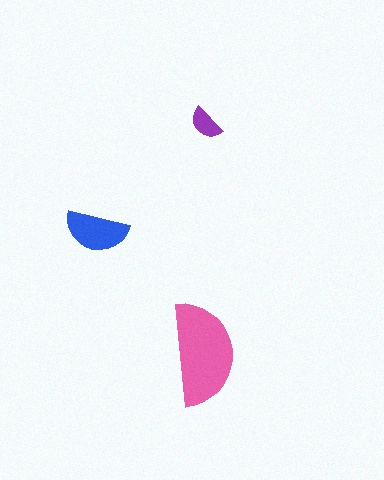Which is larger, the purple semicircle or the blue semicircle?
The blue one.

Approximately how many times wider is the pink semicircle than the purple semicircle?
About 3 times wider.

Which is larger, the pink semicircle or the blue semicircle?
The pink one.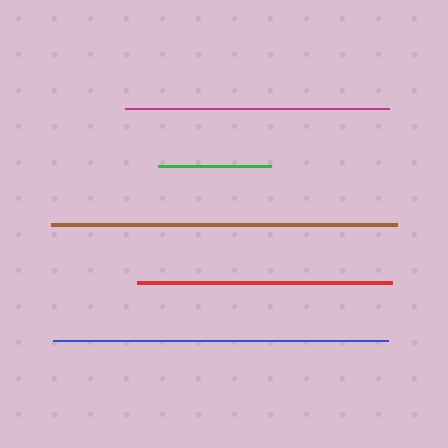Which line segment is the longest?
The brown line is the longest at approximately 347 pixels.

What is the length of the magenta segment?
The magenta segment is approximately 264 pixels long.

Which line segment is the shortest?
The green line is the shortest at approximately 114 pixels.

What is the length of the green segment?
The green segment is approximately 114 pixels long.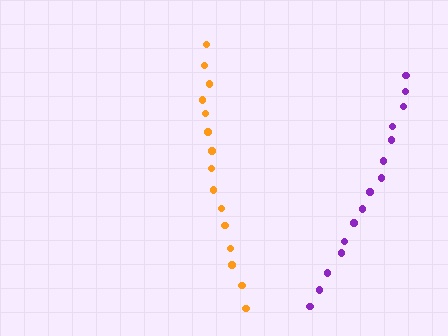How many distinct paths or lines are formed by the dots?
There are 2 distinct paths.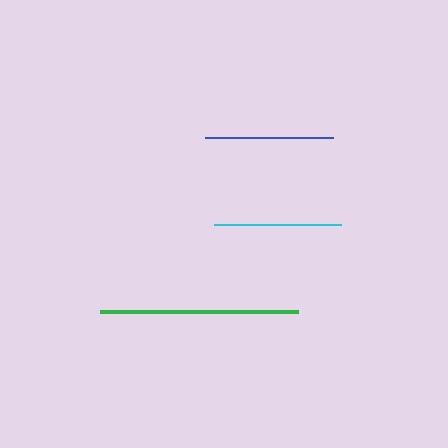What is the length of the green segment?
The green segment is approximately 198 pixels long.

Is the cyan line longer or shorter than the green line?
The green line is longer than the cyan line.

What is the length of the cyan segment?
The cyan segment is approximately 127 pixels long.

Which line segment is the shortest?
The cyan line is the shortest at approximately 127 pixels.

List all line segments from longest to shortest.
From longest to shortest: green, blue, cyan.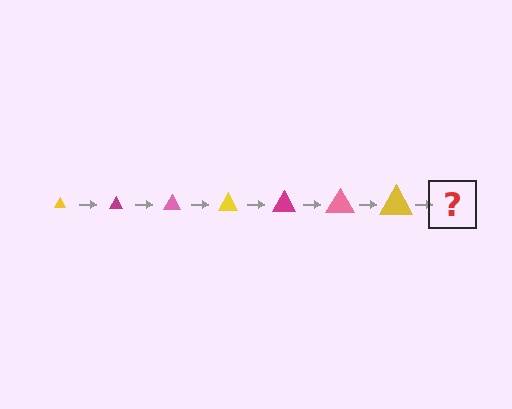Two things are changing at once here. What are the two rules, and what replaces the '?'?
The two rules are that the triangle grows larger each step and the color cycles through yellow, magenta, and pink. The '?' should be a magenta triangle, larger than the previous one.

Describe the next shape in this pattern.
It should be a magenta triangle, larger than the previous one.